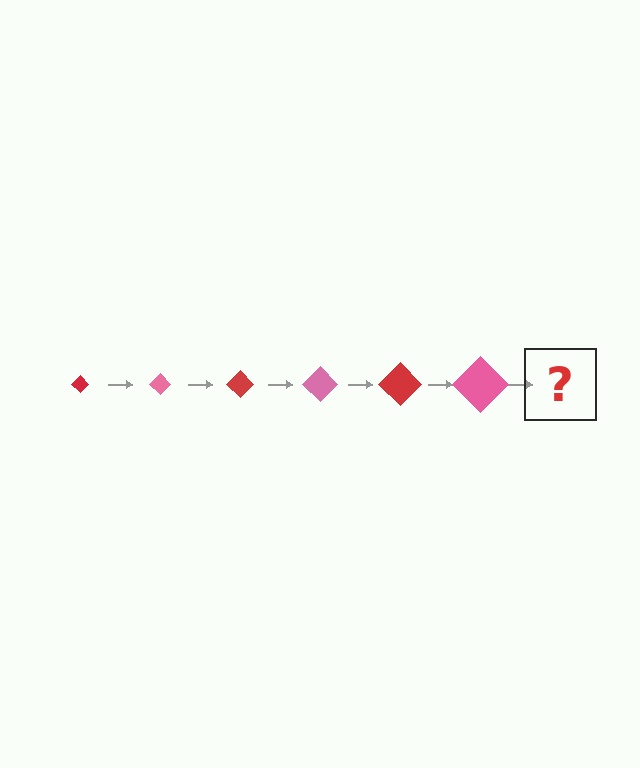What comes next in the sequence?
The next element should be a red diamond, larger than the previous one.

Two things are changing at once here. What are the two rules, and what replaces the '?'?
The two rules are that the diamond grows larger each step and the color cycles through red and pink. The '?' should be a red diamond, larger than the previous one.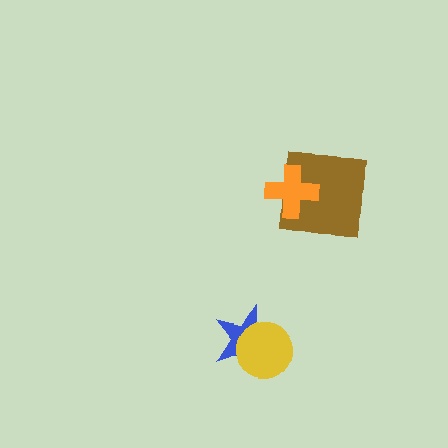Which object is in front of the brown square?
The orange cross is in front of the brown square.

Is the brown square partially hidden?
Yes, it is partially covered by another shape.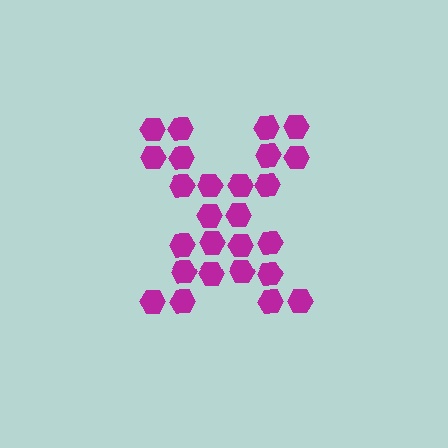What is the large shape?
The large shape is the letter X.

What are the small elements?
The small elements are hexagons.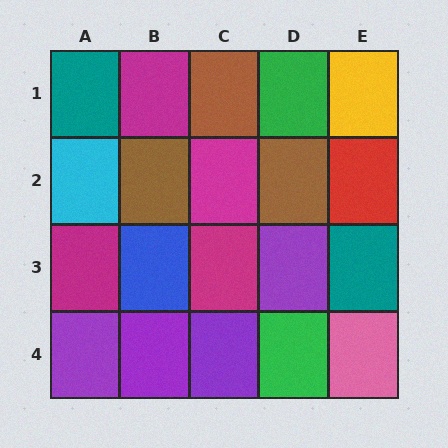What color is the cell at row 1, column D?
Green.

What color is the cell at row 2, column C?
Magenta.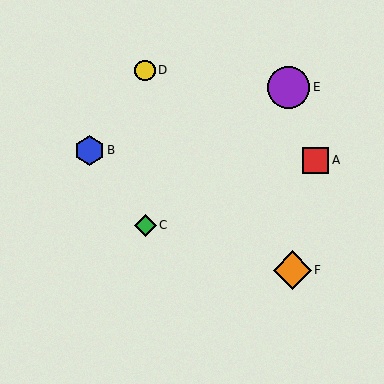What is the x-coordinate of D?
Object D is at x≈145.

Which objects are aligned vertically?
Objects C, D are aligned vertically.